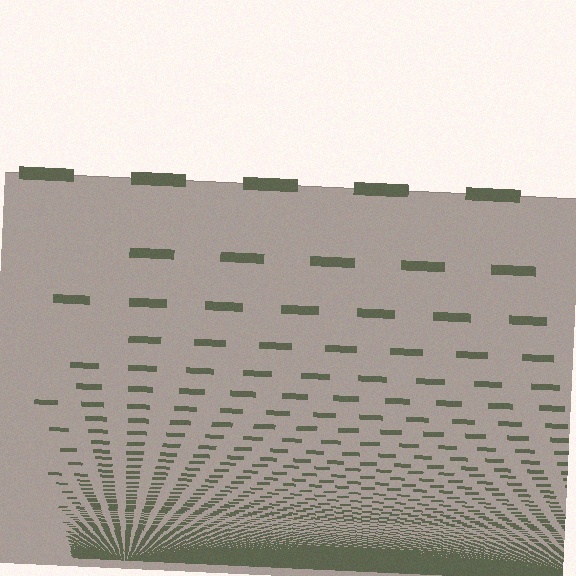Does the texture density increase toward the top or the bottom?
Density increases toward the bottom.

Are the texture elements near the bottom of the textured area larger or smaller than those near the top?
Smaller. The gradient is inverted — elements near the bottom are smaller and denser.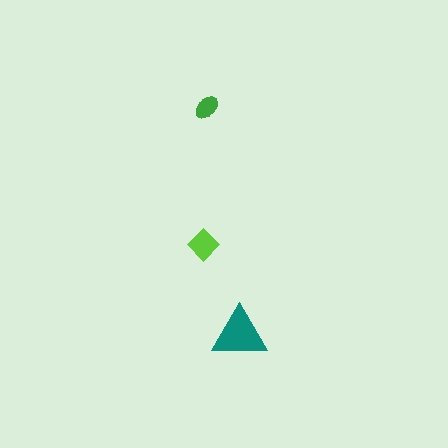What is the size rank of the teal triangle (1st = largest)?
1st.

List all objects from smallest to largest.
The green ellipse, the lime diamond, the teal triangle.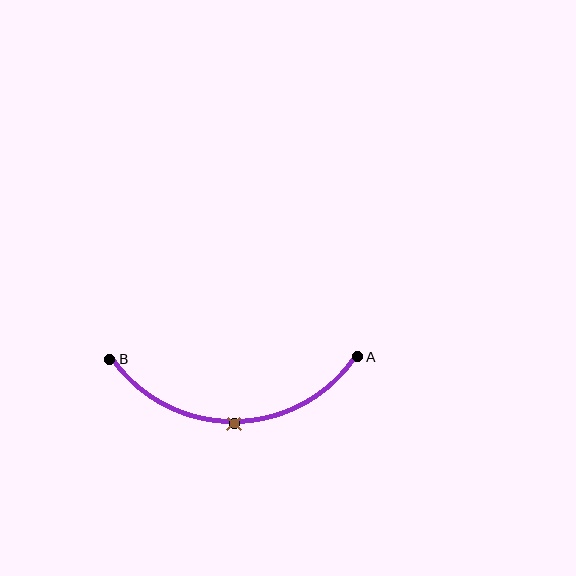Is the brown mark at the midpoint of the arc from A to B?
Yes. The brown mark lies on the arc at equal arc-length from both A and B — it is the arc midpoint.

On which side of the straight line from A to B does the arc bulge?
The arc bulges below the straight line connecting A and B.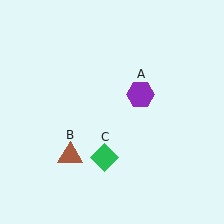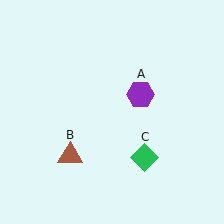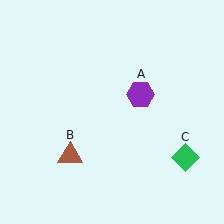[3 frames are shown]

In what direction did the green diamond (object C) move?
The green diamond (object C) moved right.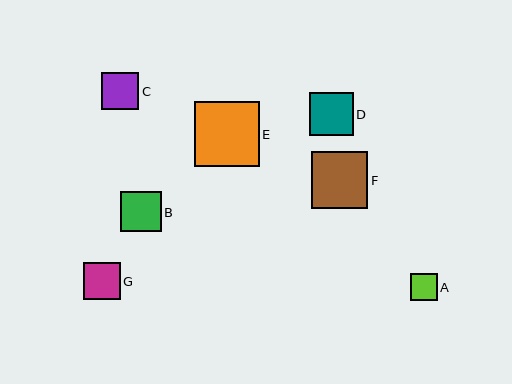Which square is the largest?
Square E is the largest with a size of approximately 65 pixels.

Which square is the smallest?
Square A is the smallest with a size of approximately 27 pixels.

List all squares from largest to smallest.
From largest to smallest: E, F, D, B, C, G, A.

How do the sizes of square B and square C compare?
Square B and square C are approximately the same size.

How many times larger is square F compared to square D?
Square F is approximately 1.3 times the size of square D.